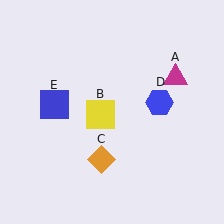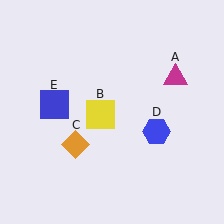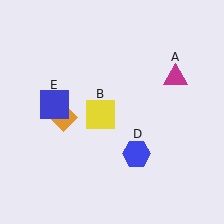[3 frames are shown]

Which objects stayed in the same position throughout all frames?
Magenta triangle (object A) and yellow square (object B) and blue square (object E) remained stationary.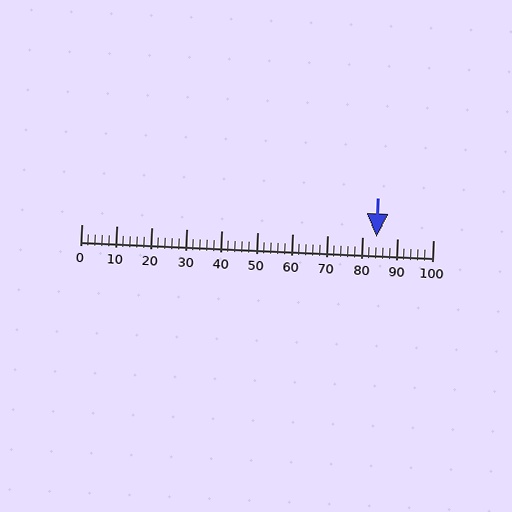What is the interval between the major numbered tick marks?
The major tick marks are spaced 10 units apart.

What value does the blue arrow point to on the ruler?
The blue arrow points to approximately 84.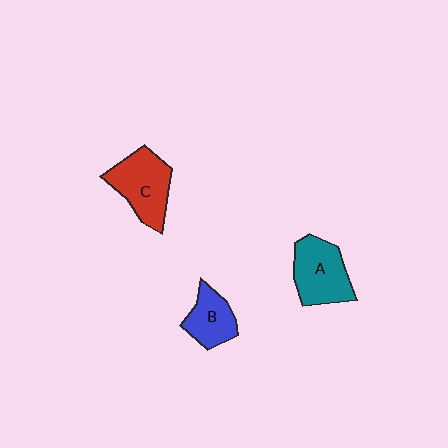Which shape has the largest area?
Shape C (red).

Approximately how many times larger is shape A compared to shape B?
Approximately 1.5 times.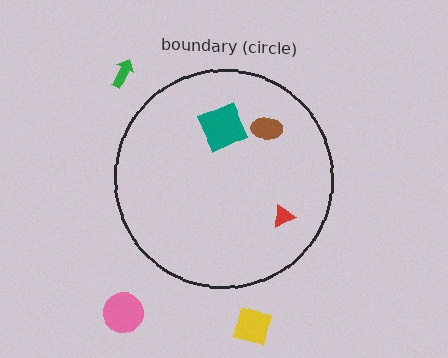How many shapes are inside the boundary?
3 inside, 3 outside.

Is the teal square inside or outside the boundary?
Inside.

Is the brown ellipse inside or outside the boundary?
Inside.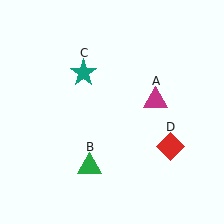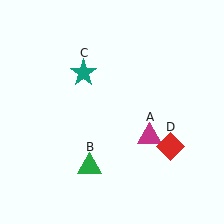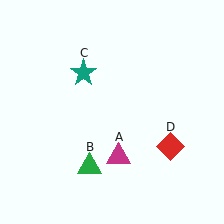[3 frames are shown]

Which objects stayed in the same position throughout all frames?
Green triangle (object B) and teal star (object C) and red diamond (object D) remained stationary.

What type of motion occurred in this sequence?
The magenta triangle (object A) rotated clockwise around the center of the scene.